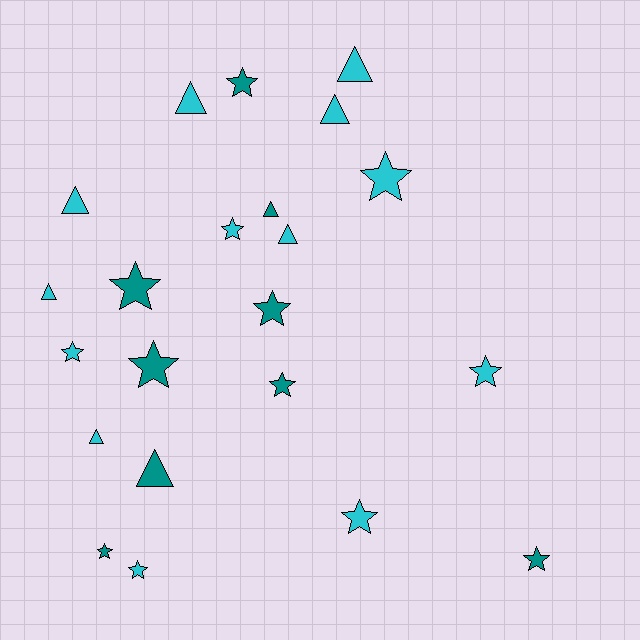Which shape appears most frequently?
Star, with 13 objects.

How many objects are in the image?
There are 22 objects.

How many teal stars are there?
There are 7 teal stars.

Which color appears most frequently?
Cyan, with 13 objects.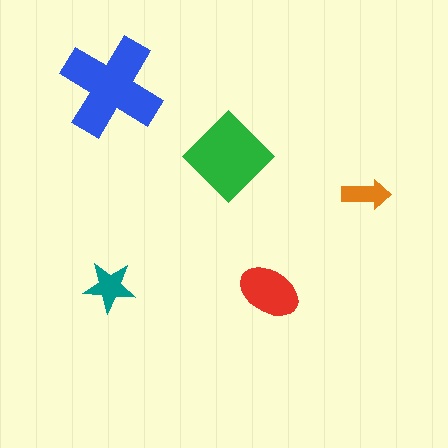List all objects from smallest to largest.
The orange arrow, the teal star, the red ellipse, the green diamond, the blue cross.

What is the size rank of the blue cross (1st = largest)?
1st.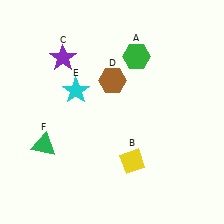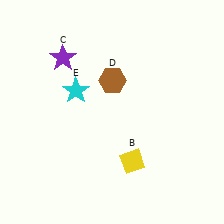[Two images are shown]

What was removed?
The green triangle (F), the green hexagon (A) were removed in Image 2.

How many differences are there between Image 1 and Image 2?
There are 2 differences between the two images.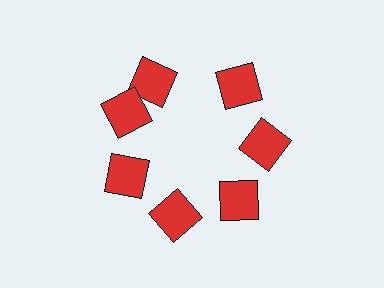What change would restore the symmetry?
The symmetry would be restored by rotating it back into even spacing with its neighbors so that all 7 squares sit at equal angles and equal distance from the center.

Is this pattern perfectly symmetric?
No. The 7 red squares are arranged in a ring, but one element near the 12 o'clock position is rotated out of alignment along the ring, breaking the 7-fold rotational symmetry.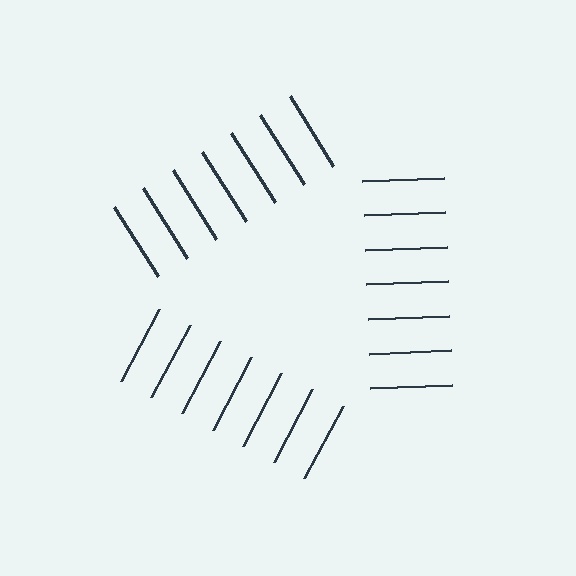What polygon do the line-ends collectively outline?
An illusory triangle — the line segments terminate on its edges but no continuous stroke is drawn.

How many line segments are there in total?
21 — 7 along each of the 3 edges.